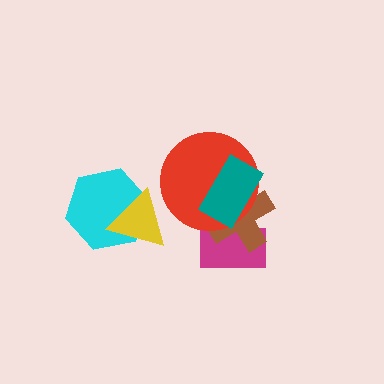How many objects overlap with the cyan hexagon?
1 object overlaps with the cyan hexagon.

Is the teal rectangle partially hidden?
No, no other shape covers it.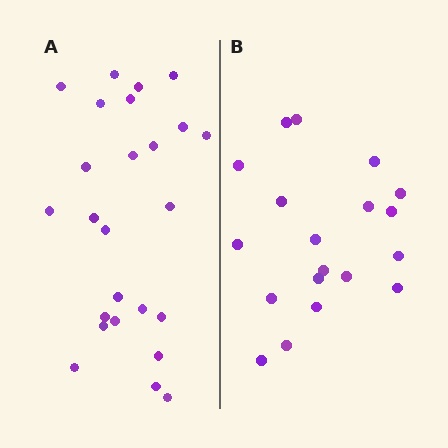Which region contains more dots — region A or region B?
Region A (the left region) has more dots.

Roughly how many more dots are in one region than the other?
Region A has about 6 more dots than region B.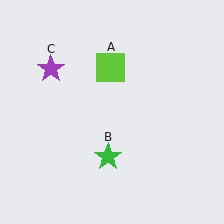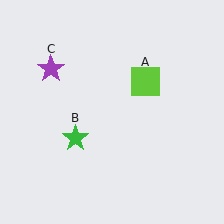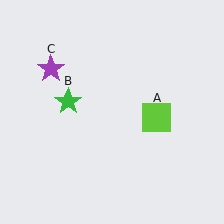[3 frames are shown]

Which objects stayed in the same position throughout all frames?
Purple star (object C) remained stationary.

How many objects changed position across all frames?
2 objects changed position: lime square (object A), green star (object B).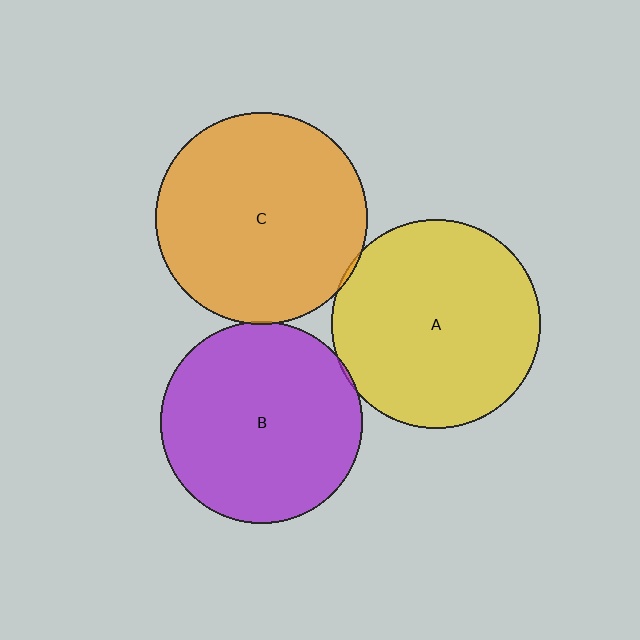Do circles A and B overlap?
Yes.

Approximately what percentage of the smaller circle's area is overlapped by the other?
Approximately 5%.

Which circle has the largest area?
Circle C (orange).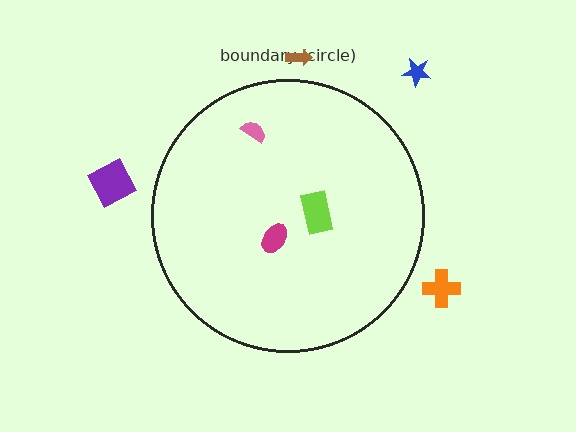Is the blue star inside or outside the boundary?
Outside.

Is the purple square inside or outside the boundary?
Outside.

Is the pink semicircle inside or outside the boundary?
Inside.